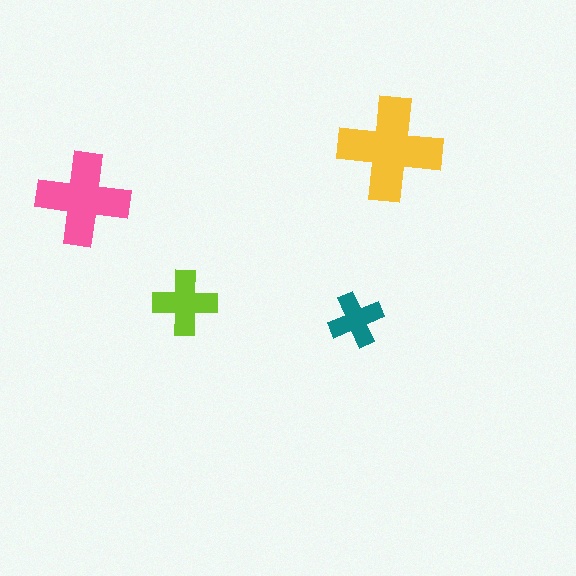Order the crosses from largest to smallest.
the yellow one, the pink one, the lime one, the teal one.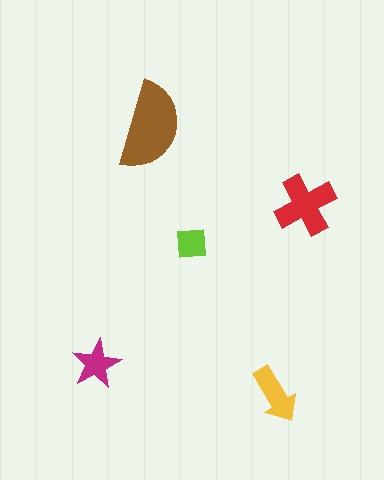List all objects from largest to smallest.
The brown semicircle, the red cross, the yellow arrow, the magenta star, the lime square.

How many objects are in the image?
There are 5 objects in the image.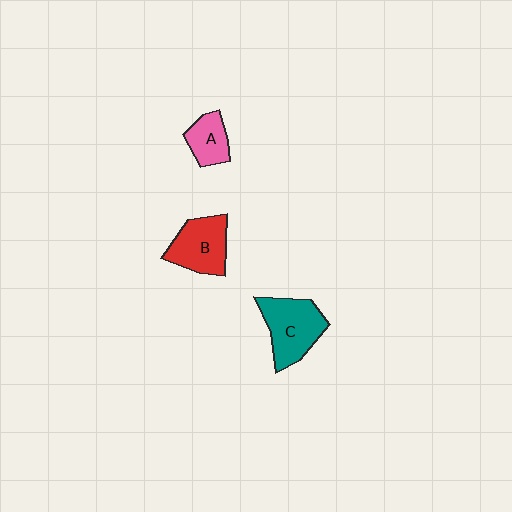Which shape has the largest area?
Shape C (teal).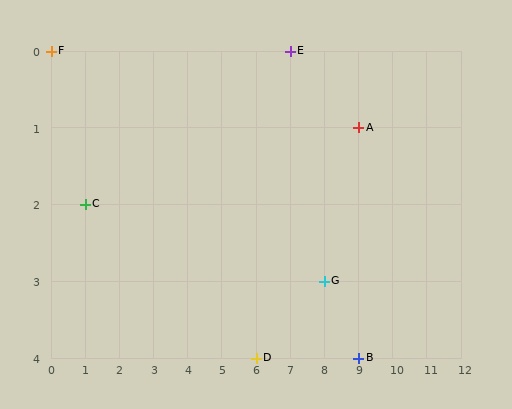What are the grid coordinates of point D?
Point D is at grid coordinates (6, 4).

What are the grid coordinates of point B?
Point B is at grid coordinates (9, 4).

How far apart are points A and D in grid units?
Points A and D are 3 columns and 3 rows apart (about 4.2 grid units diagonally).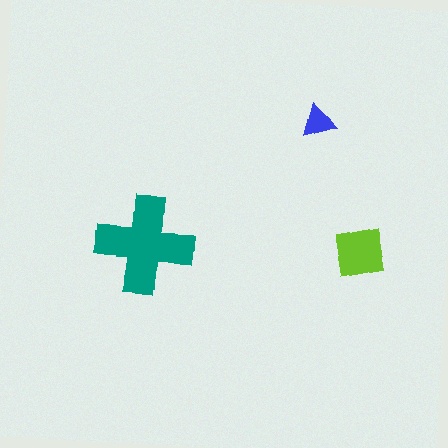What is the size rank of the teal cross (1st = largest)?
1st.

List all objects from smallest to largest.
The blue triangle, the lime square, the teal cross.